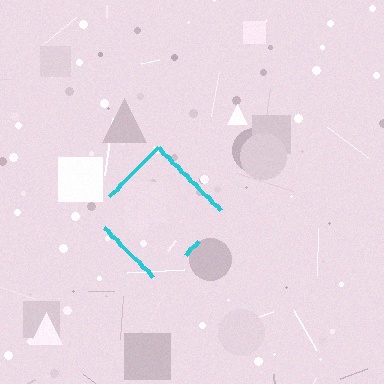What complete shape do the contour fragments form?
The contour fragments form a diamond.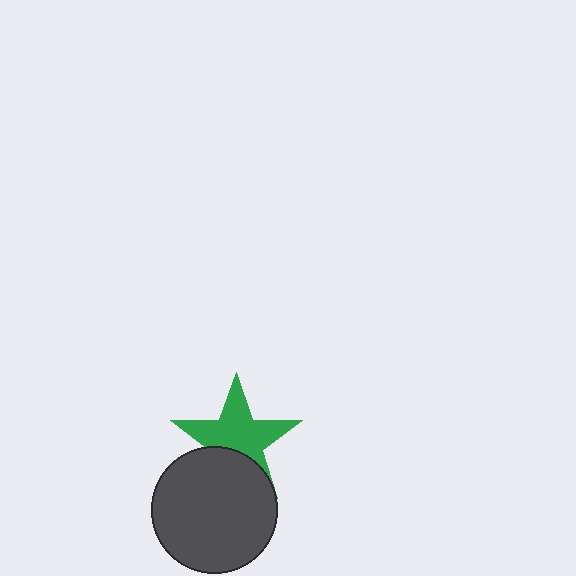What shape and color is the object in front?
The object in front is a dark gray circle.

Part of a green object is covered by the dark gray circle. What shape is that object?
It is a star.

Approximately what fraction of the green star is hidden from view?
Roughly 33% of the green star is hidden behind the dark gray circle.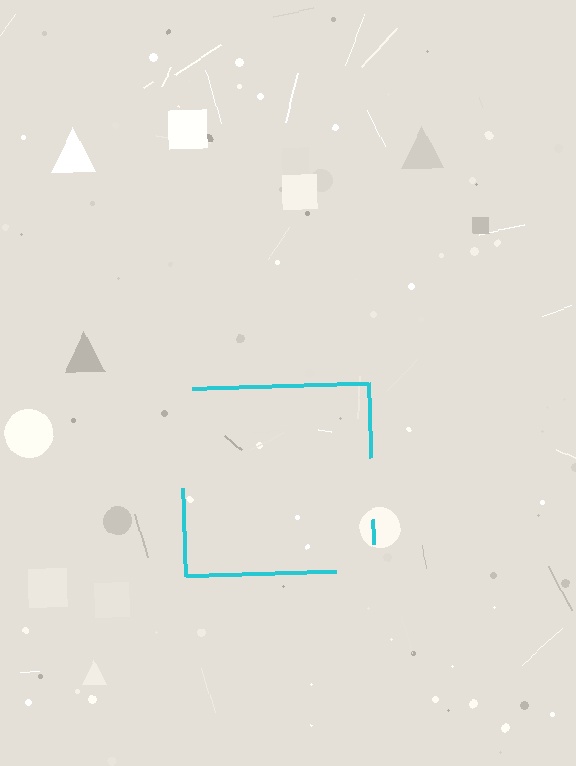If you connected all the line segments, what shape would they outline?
They would outline a square.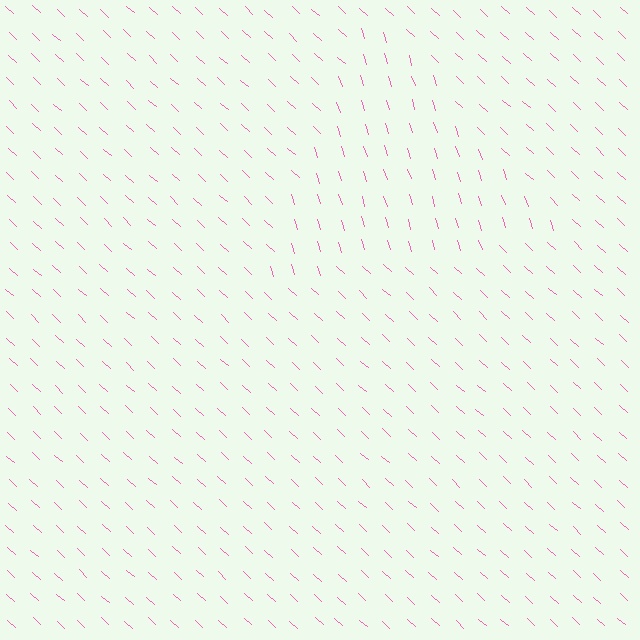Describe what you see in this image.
The image is filled with small pink line segments. A triangle region in the image has lines oriented differently from the surrounding lines, creating a visible texture boundary.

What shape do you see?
I see a triangle.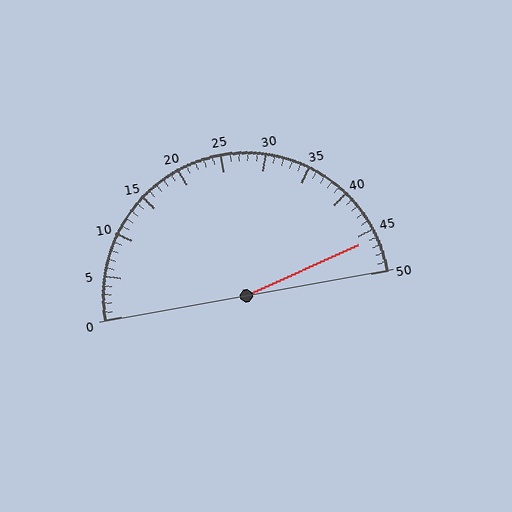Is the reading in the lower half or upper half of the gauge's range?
The reading is in the upper half of the range (0 to 50).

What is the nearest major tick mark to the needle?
The nearest major tick mark is 45.